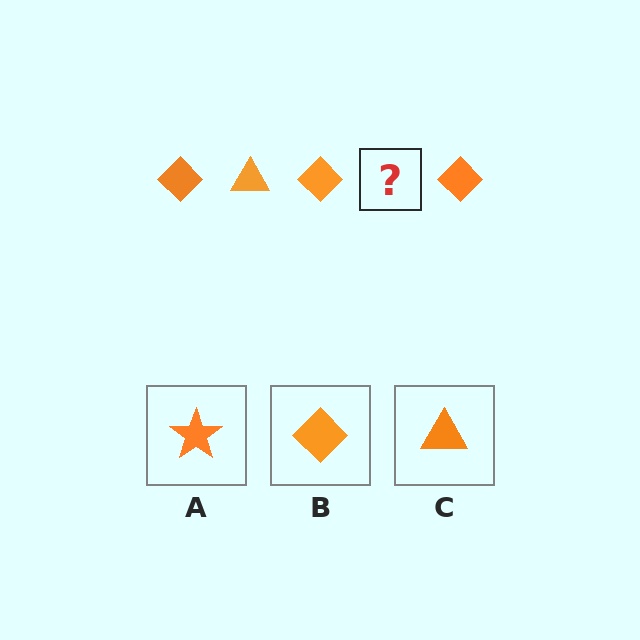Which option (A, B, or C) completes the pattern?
C.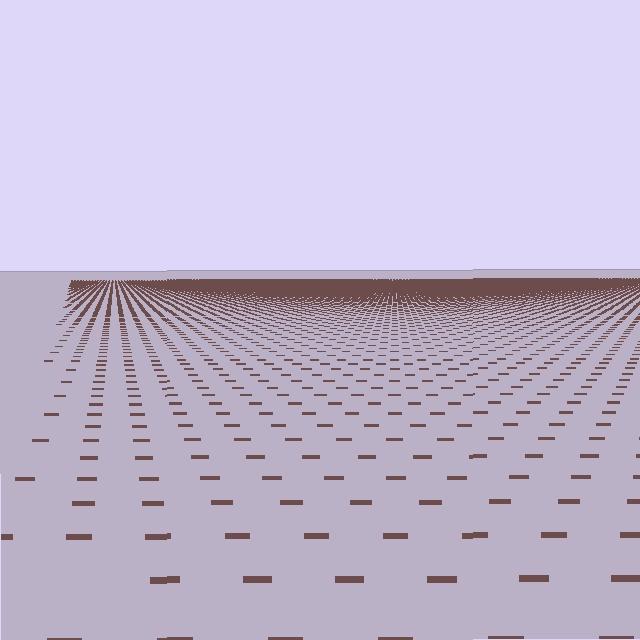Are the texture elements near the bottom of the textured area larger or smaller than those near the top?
Larger. Near the bottom, elements are closer to the viewer and appear at a bigger on-screen size.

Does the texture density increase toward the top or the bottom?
Density increases toward the top.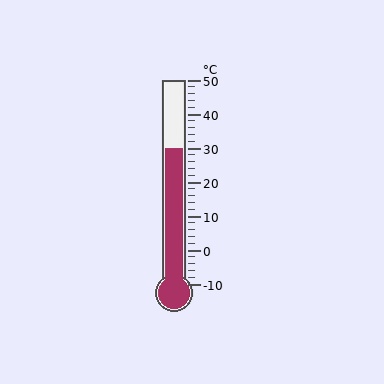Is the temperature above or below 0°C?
The temperature is above 0°C.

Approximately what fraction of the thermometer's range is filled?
The thermometer is filled to approximately 65% of its range.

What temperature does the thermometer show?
The thermometer shows approximately 30°C.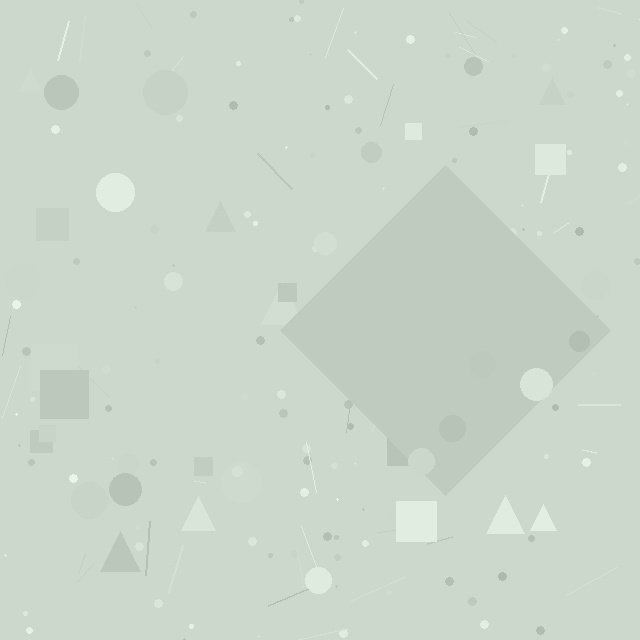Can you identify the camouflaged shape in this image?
The camouflaged shape is a diamond.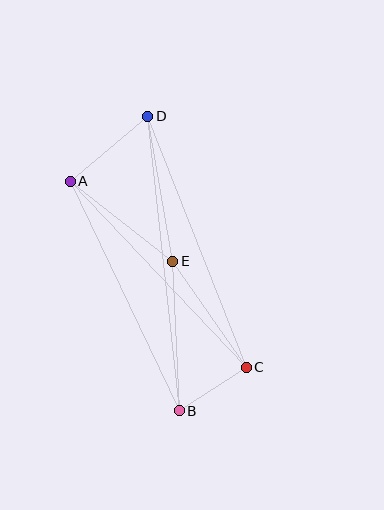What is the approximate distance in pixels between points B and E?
The distance between B and E is approximately 150 pixels.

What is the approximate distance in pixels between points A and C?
The distance between A and C is approximately 256 pixels.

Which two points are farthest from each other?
Points B and D are farthest from each other.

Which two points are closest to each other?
Points B and C are closest to each other.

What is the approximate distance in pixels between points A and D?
The distance between A and D is approximately 101 pixels.